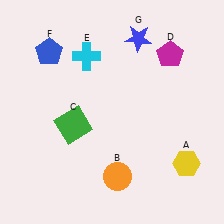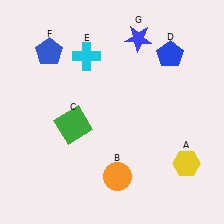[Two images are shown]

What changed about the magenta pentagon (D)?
In Image 1, D is magenta. In Image 2, it changed to blue.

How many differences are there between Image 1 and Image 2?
There is 1 difference between the two images.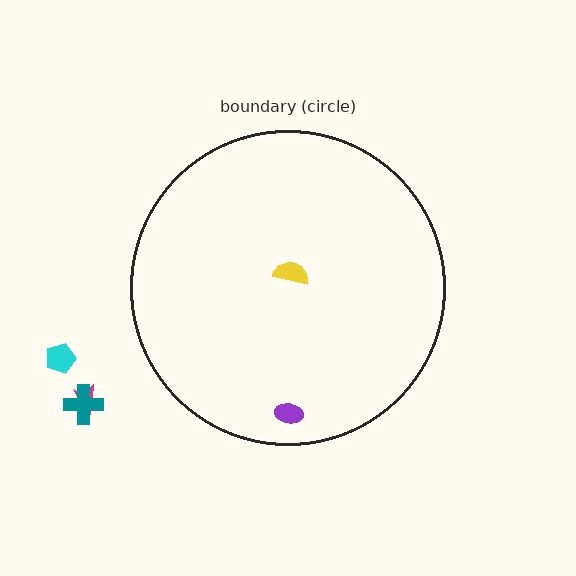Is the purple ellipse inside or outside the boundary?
Inside.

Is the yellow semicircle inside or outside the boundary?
Inside.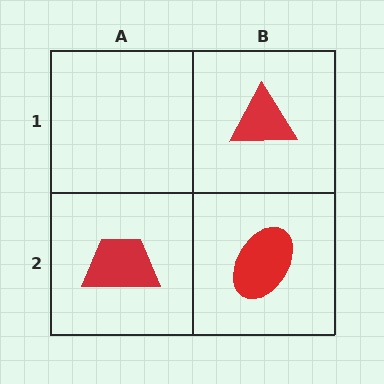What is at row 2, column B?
A red ellipse.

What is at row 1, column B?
A red triangle.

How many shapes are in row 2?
2 shapes.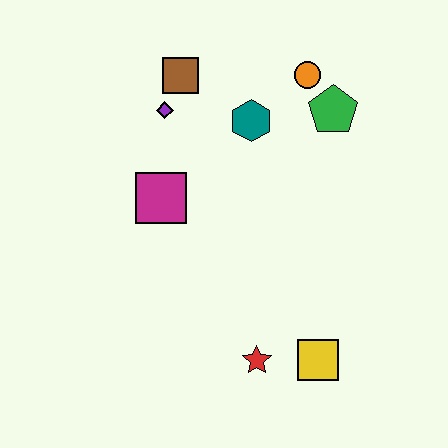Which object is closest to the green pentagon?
The orange circle is closest to the green pentagon.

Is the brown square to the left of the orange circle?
Yes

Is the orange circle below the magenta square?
No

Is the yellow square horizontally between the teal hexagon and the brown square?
No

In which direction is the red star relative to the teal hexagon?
The red star is below the teal hexagon.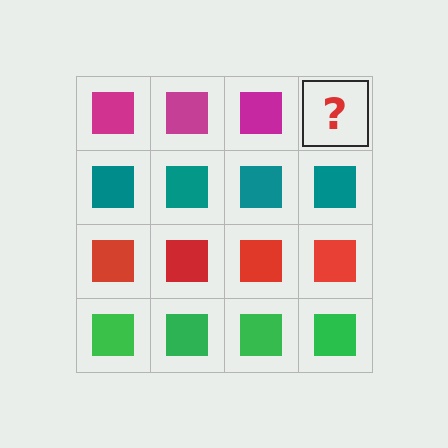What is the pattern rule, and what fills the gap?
The rule is that each row has a consistent color. The gap should be filled with a magenta square.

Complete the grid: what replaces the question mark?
The question mark should be replaced with a magenta square.